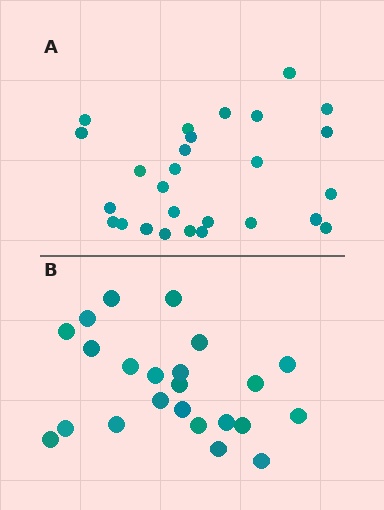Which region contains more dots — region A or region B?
Region A (the top region) has more dots.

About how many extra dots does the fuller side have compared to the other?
Region A has about 4 more dots than region B.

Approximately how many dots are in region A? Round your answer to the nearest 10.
About 30 dots. (The exact count is 27, which rounds to 30.)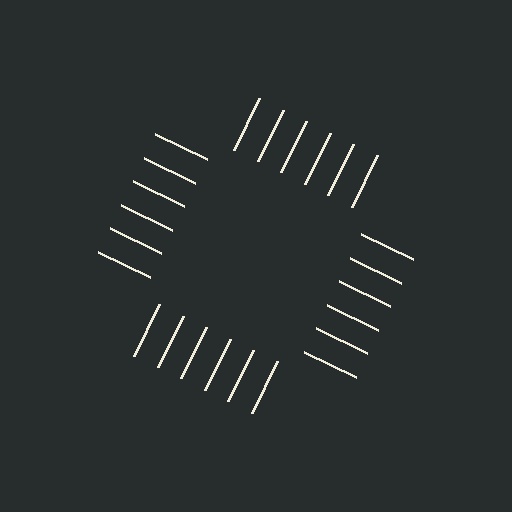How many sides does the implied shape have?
4 sides — the line-ends trace a square.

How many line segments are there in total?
24 — 6 along each of the 4 edges.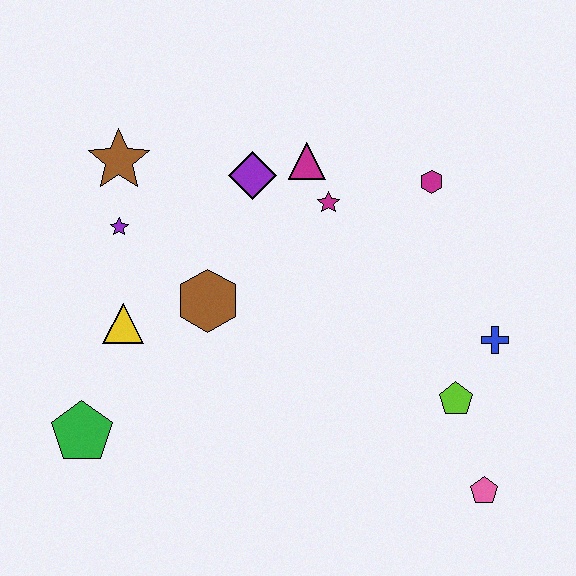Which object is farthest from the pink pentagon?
The brown star is farthest from the pink pentagon.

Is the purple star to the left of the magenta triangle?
Yes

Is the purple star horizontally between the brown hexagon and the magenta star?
No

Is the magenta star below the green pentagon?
No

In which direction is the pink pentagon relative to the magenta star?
The pink pentagon is below the magenta star.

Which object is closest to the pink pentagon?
The lime pentagon is closest to the pink pentagon.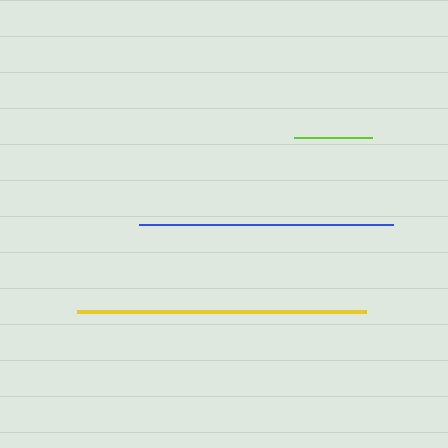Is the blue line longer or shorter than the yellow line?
The yellow line is longer than the blue line.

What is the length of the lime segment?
The lime segment is approximately 78 pixels long.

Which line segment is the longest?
The yellow line is the longest at approximately 289 pixels.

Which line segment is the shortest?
The lime line is the shortest at approximately 78 pixels.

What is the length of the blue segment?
The blue segment is approximately 253 pixels long.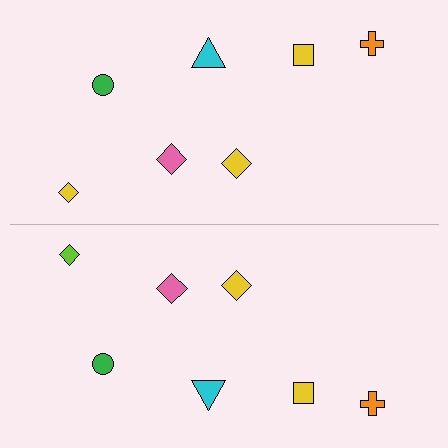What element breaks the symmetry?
The lime diamond on the bottom side breaks the symmetry — its mirror counterpart is yellow.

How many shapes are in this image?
There are 14 shapes in this image.